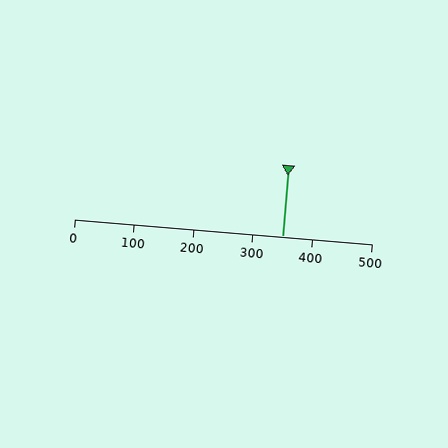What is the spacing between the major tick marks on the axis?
The major ticks are spaced 100 apart.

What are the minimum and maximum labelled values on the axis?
The axis runs from 0 to 500.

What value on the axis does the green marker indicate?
The marker indicates approximately 350.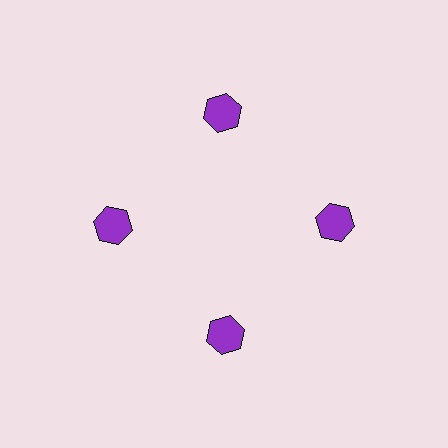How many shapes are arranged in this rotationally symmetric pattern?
There are 4 shapes, arranged in 4 groups of 1.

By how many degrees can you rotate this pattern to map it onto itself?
The pattern maps onto itself every 90 degrees of rotation.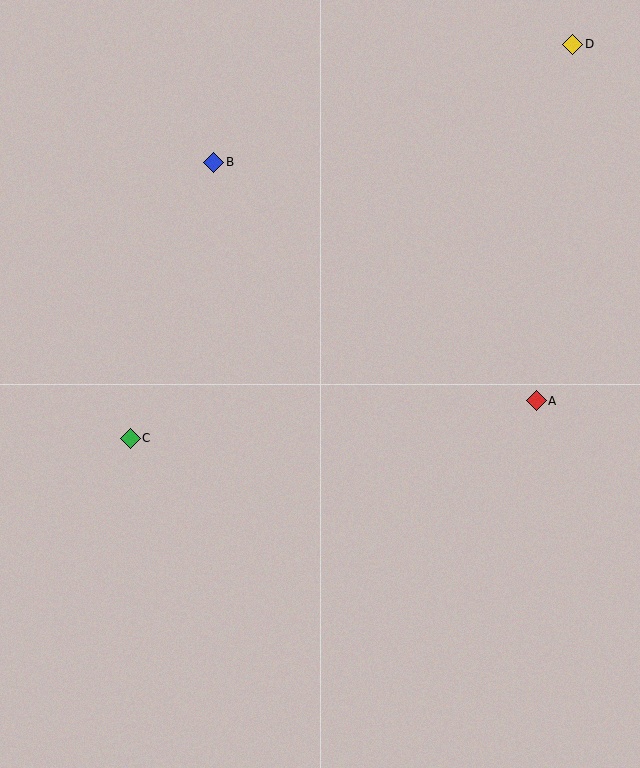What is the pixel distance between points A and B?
The distance between A and B is 401 pixels.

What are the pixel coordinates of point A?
Point A is at (536, 401).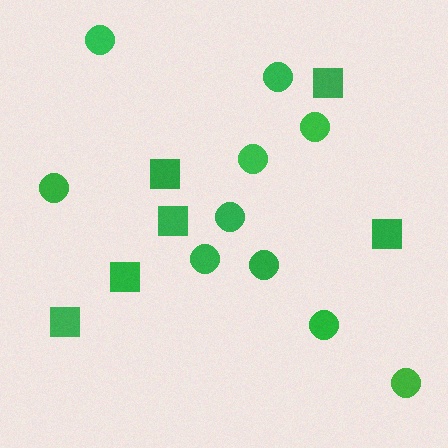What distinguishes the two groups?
There are 2 groups: one group of circles (10) and one group of squares (6).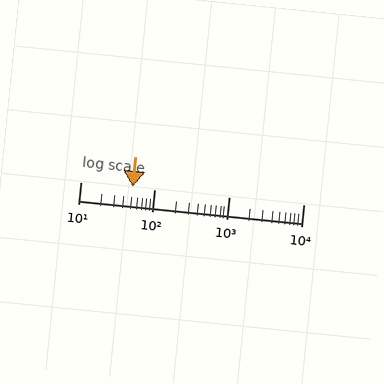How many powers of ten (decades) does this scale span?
The scale spans 3 decades, from 10 to 10000.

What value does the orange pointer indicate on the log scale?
The pointer indicates approximately 50.